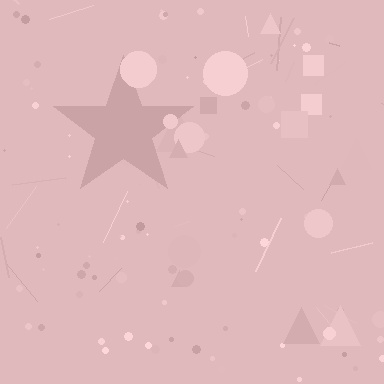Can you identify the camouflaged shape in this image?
The camouflaged shape is a star.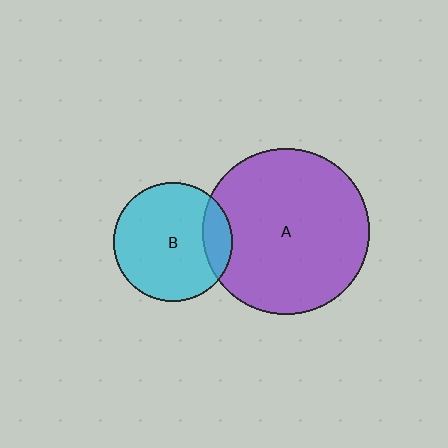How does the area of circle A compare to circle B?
Approximately 2.0 times.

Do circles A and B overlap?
Yes.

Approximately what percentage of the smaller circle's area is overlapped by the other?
Approximately 15%.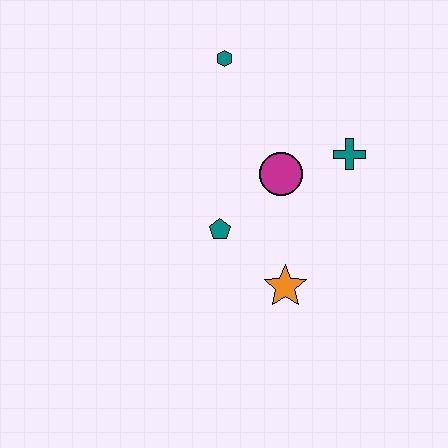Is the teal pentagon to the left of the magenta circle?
Yes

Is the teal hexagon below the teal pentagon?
No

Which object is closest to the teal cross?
The magenta circle is closest to the teal cross.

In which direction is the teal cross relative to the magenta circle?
The teal cross is to the right of the magenta circle.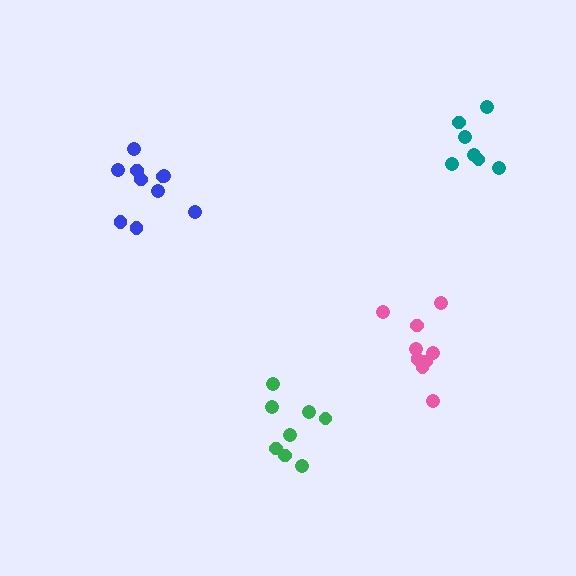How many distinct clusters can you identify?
There are 4 distinct clusters.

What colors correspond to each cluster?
The clusters are colored: green, pink, blue, teal.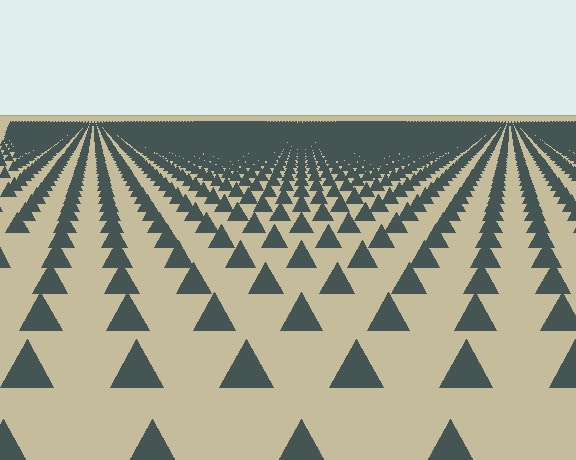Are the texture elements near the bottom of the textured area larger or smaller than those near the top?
Larger. Near the bottom, elements are closer to the viewer and appear at a bigger on-screen size.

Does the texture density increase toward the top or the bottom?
Density increases toward the top.